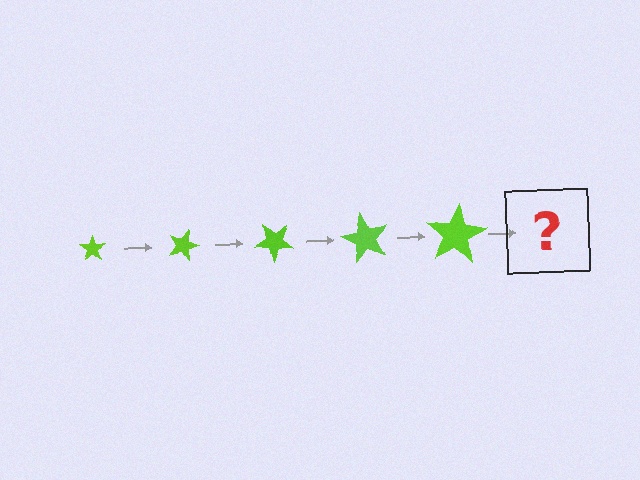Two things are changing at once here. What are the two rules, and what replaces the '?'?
The two rules are that the star grows larger each step and it rotates 20 degrees each step. The '?' should be a star, larger than the previous one and rotated 100 degrees from the start.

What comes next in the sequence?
The next element should be a star, larger than the previous one and rotated 100 degrees from the start.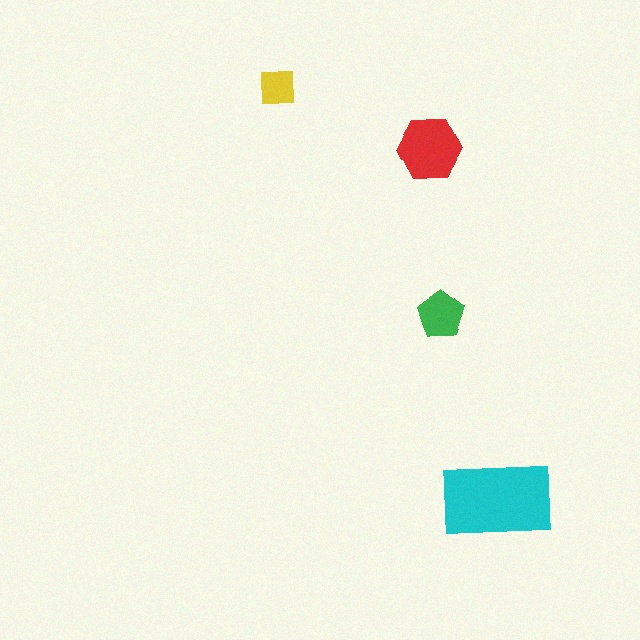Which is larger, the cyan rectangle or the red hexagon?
The cyan rectangle.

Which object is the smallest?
The yellow square.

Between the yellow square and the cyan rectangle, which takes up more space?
The cyan rectangle.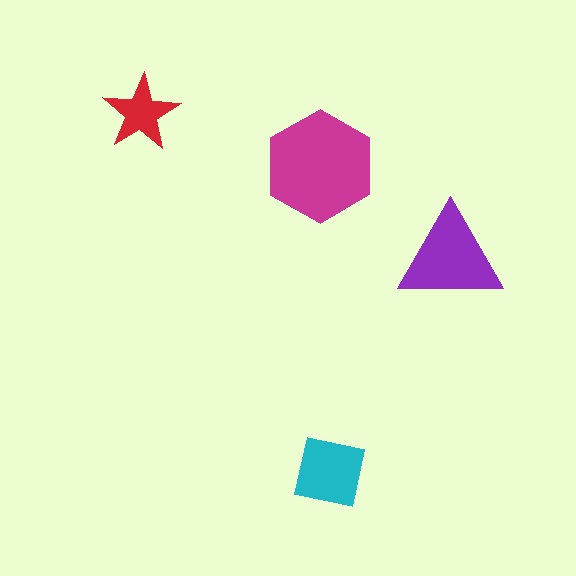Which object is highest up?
The red star is topmost.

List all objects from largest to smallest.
The magenta hexagon, the purple triangle, the cyan square, the red star.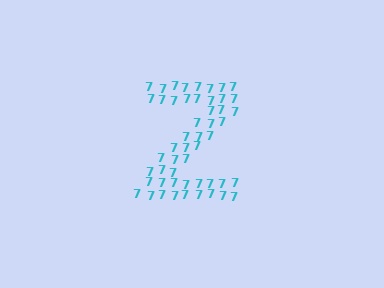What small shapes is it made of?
It is made of small digit 7's.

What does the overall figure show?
The overall figure shows the letter Z.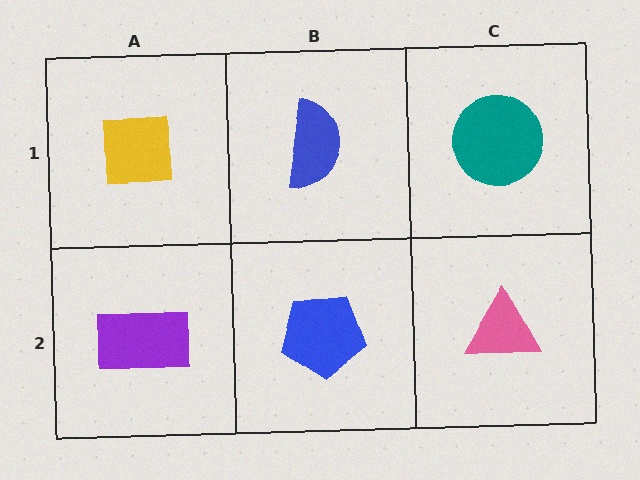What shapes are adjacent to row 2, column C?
A teal circle (row 1, column C), a blue pentagon (row 2, column B).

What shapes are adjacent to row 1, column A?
A purple rectangle (row 2, column A), a blue semicircle (row 1, column B).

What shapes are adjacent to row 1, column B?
A blue pentagon (row 2, column B), a yellow square (row 1, column A), a teal circle (row 1, column C).